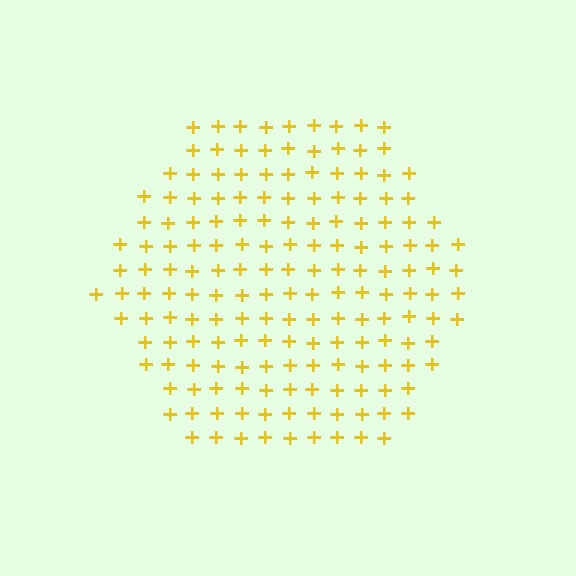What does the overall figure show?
The overall figure shows a hexagon.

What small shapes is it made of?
It is made of small plus signs.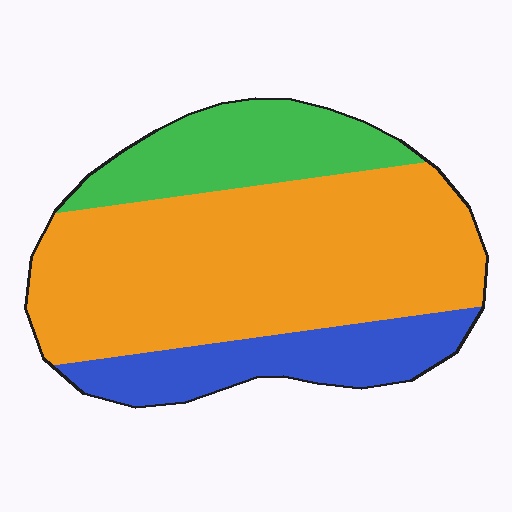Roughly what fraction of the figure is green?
Green takes up about one fifth (1/5) of the figure.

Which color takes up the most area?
Orange, at roughly 60%.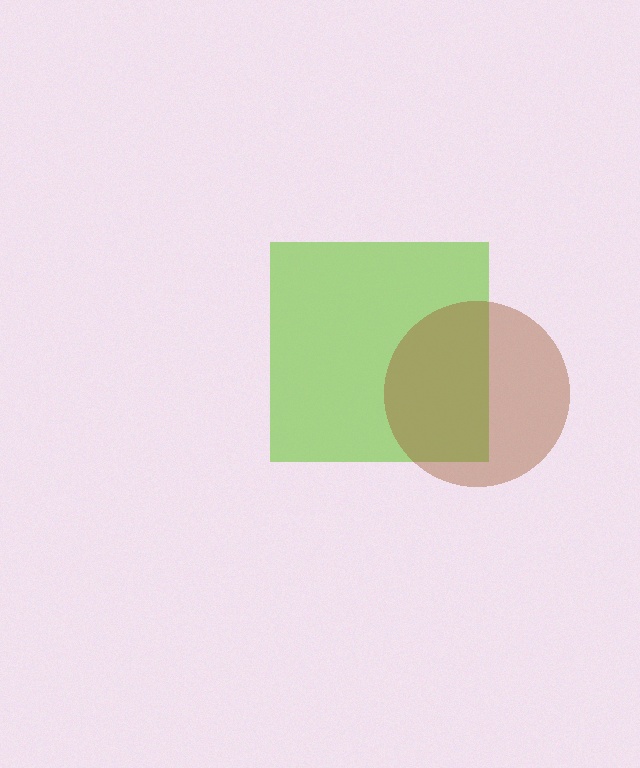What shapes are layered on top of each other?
The layered shapes are: a lime square, a brown circle.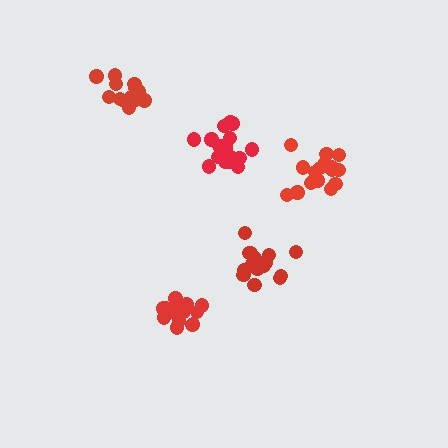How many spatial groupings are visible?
There are 5 spatial groupings.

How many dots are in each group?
Group 1: 18 dots, Group 2: 15 dots, Group 3: 14 dots, Group 4: 19 dots, Group 5: 19 dots (85 total).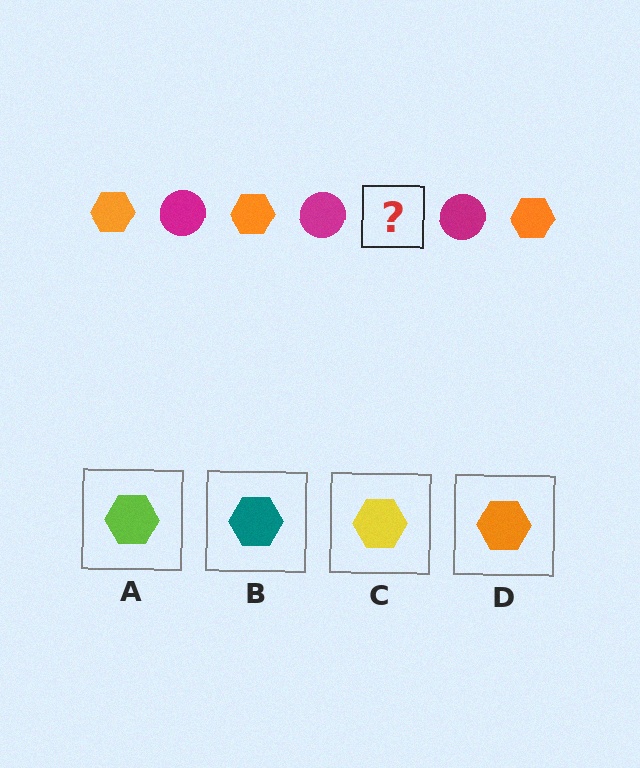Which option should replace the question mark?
Option D.